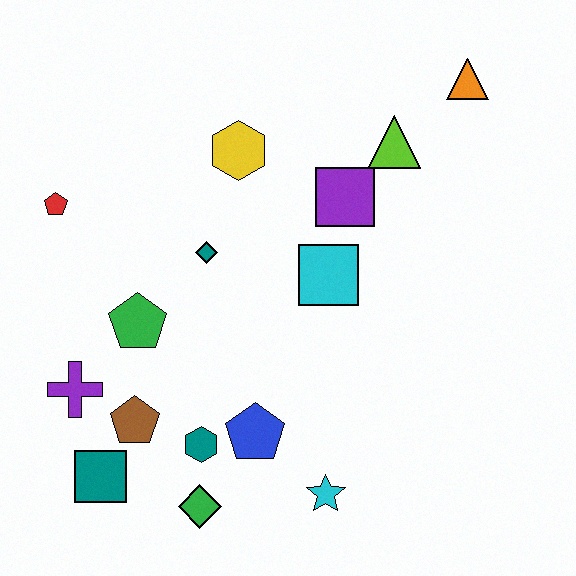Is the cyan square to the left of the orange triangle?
Yes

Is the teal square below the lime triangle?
Yes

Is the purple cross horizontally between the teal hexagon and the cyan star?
No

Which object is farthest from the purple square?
The teal square is farthest from the purple square.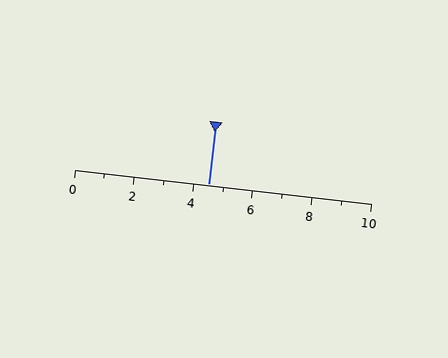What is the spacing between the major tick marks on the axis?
The major ticks are spaced 2 apart.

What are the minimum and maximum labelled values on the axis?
The axis runs from 0 to 10.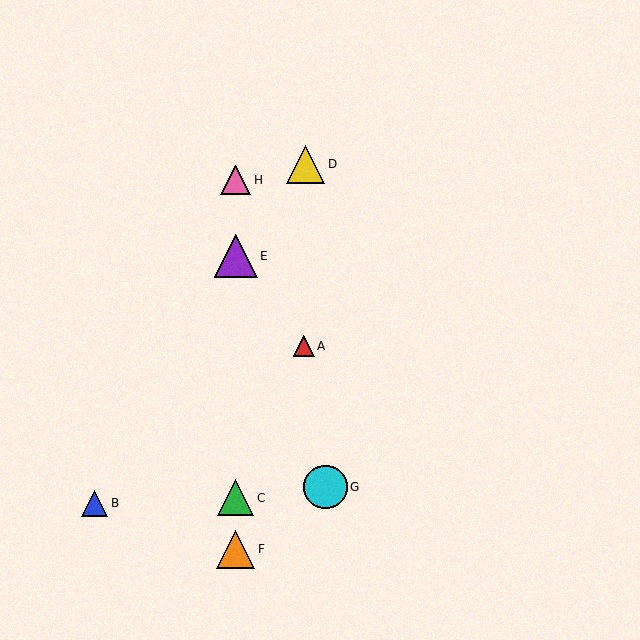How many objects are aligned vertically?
4 objects (C, E, F, H) are aligned vertically.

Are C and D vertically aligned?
No, C is at x≈236 and D is at x≈306.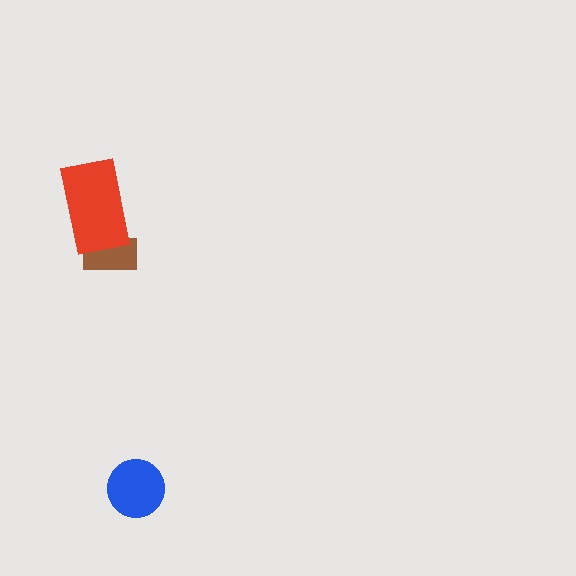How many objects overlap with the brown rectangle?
1 object overlaps with the brown rectangle.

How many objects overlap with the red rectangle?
1 object overlaps with the red rectangle.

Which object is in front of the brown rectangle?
The red rectangle is in front of the brown rectangle.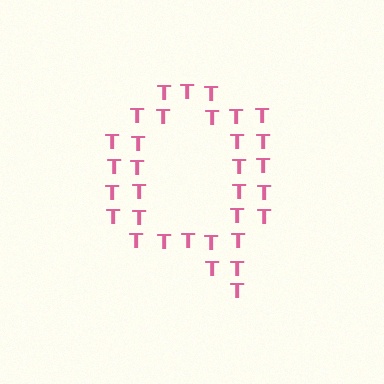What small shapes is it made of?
It is made of small letter T's.